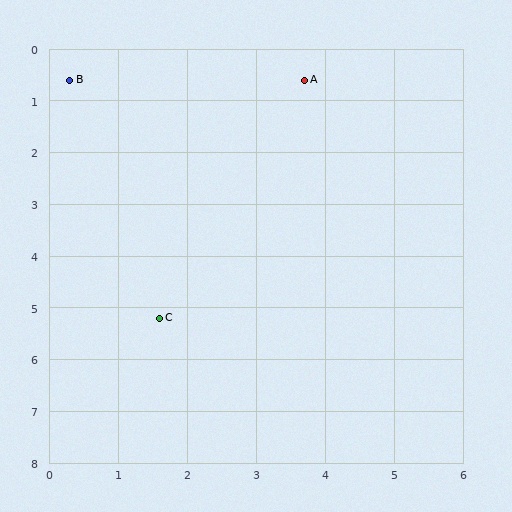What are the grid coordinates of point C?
Point C is at approximately (1.6, 5.2).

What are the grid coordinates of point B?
Point B is at approximately (0.3, 0.6).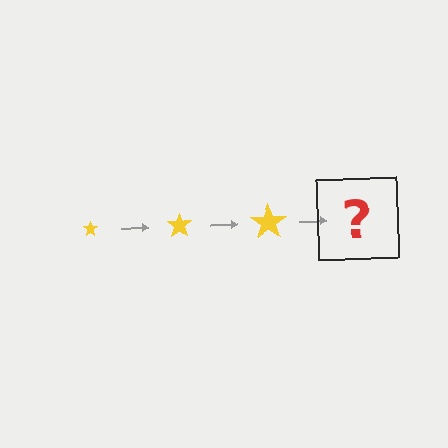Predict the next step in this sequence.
The next step is a yellow star, larger than the previous one.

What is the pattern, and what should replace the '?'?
The pattern is that the star gets progressively larger each step. The '?' should be a yellow star, larger than the previous one.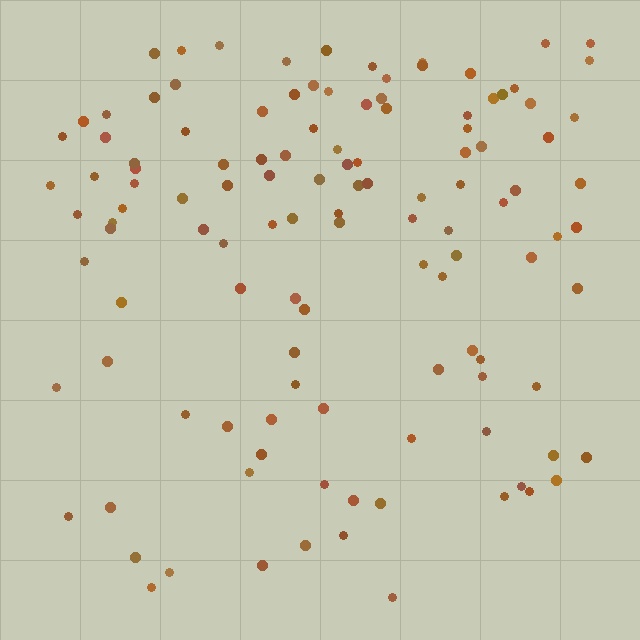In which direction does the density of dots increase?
From bottom to top, with the top side densest.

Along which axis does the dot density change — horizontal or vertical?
Vertical.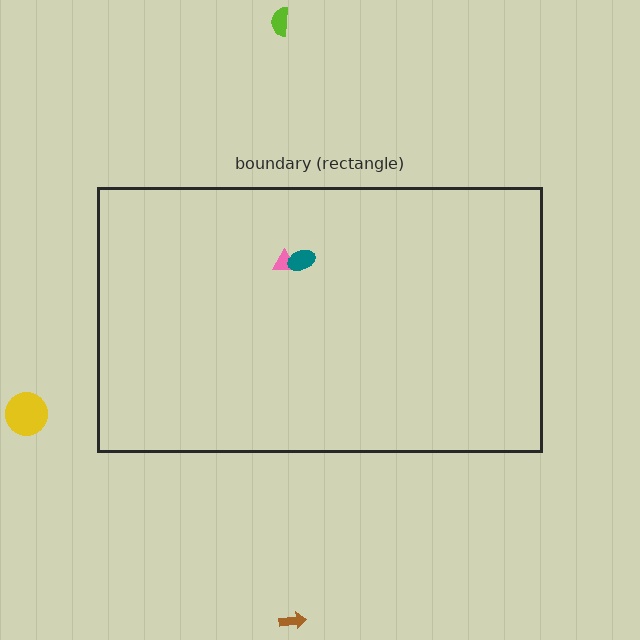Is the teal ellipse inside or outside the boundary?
Inside.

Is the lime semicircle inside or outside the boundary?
Outside.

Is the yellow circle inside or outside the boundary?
Outside.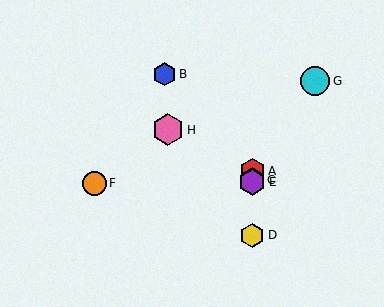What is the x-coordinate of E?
Object E is at x≈252.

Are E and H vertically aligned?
No, E is at x≈252 and H is at x≈168.